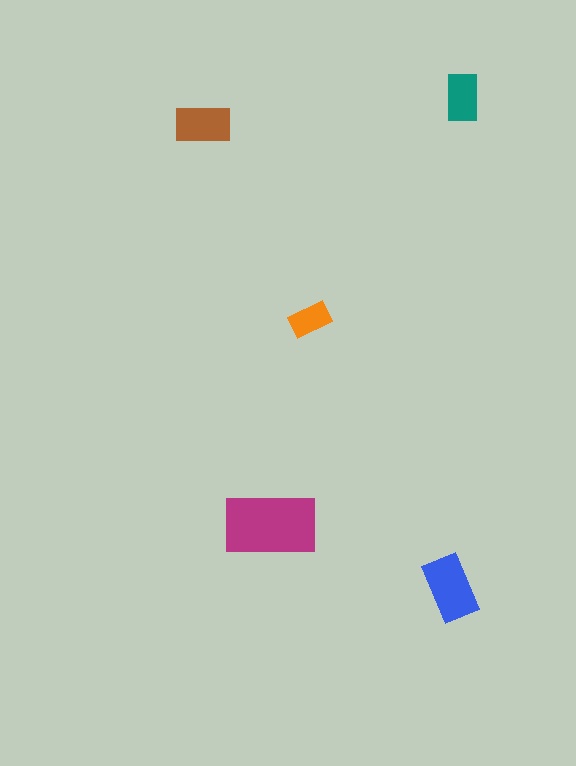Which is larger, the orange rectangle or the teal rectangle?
The teal one.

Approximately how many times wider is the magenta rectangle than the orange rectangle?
About 2.5 times wider.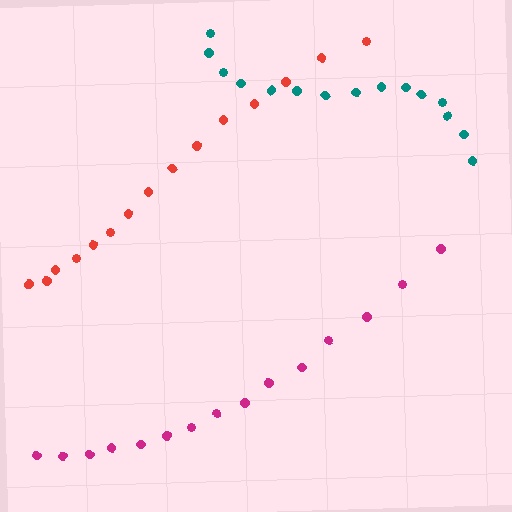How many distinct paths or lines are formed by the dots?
There are 3 distinct paths.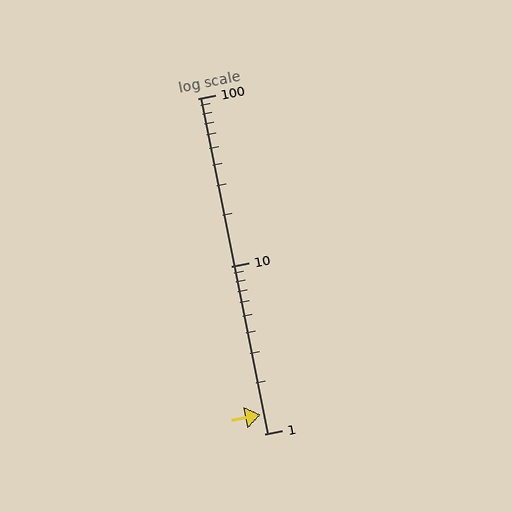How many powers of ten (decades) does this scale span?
The scale spans 2 decades, from 1 to 100.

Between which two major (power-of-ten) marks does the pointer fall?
The pointer is between 1 and 10.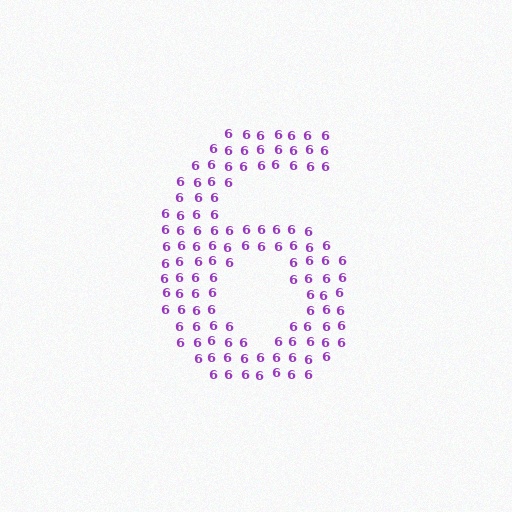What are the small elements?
The small elements are digit 6's.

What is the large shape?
The large shape is the digit 6.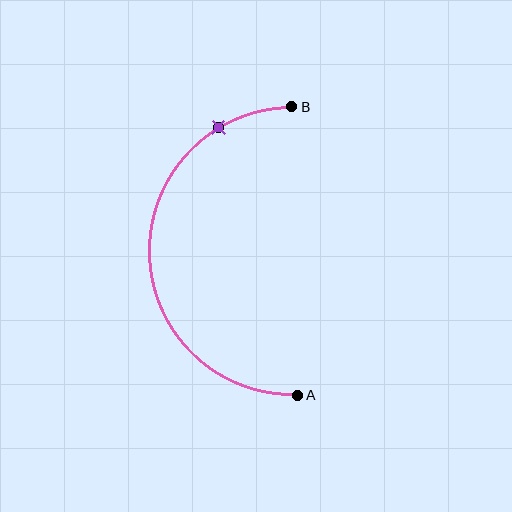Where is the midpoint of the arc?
The arc midpoint is the point on the curve farthest from the straight line joining A and B. It sits to the left of that line.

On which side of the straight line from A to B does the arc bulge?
The arc bulges to the left of the straight line connecting A and B.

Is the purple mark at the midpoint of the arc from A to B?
No. The purple mark lies on the arc but is closer to endpoint B. The arc midpoint would be at the point on the curve equidistant along the arc from both A and B.